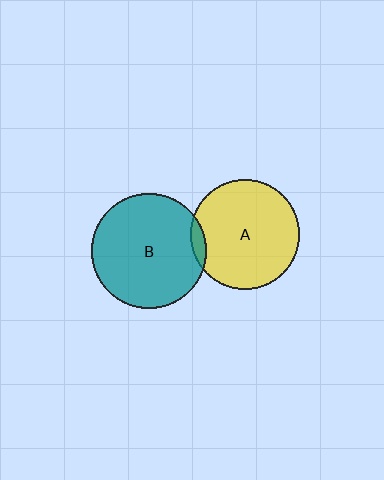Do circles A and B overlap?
Yes.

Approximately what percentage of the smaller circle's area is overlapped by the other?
Approximately 5%.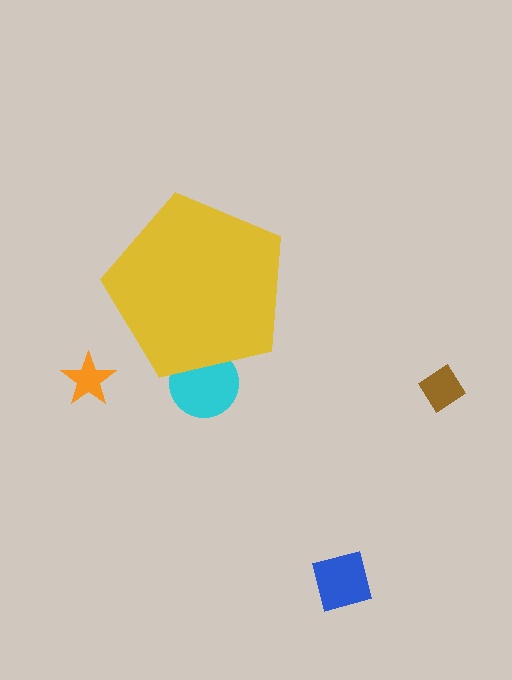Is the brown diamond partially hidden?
No, the brown diamond is fully visible.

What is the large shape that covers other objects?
A yellow pentagon.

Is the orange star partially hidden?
No, the orange star is fully visible.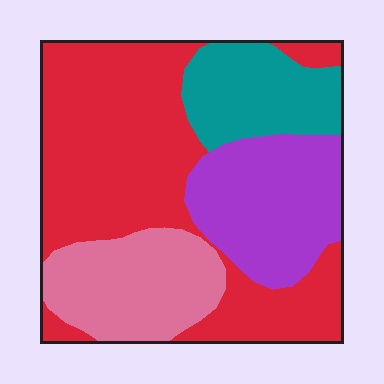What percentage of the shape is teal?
Teal takes up less than a quarter of the shape.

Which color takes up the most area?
Red, at roughly 45%.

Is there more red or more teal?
Red.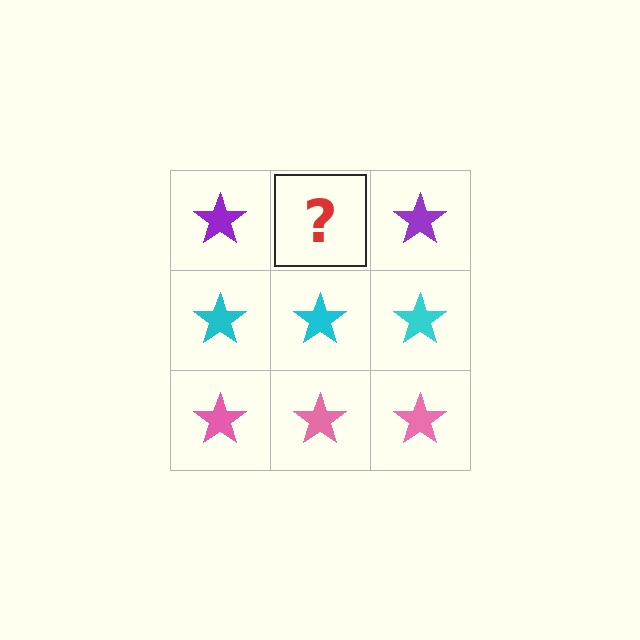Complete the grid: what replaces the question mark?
The question mark should be replaced with a purple star.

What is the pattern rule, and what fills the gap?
The rule is that each row has a consistent color. The gap should be filled with a purple star.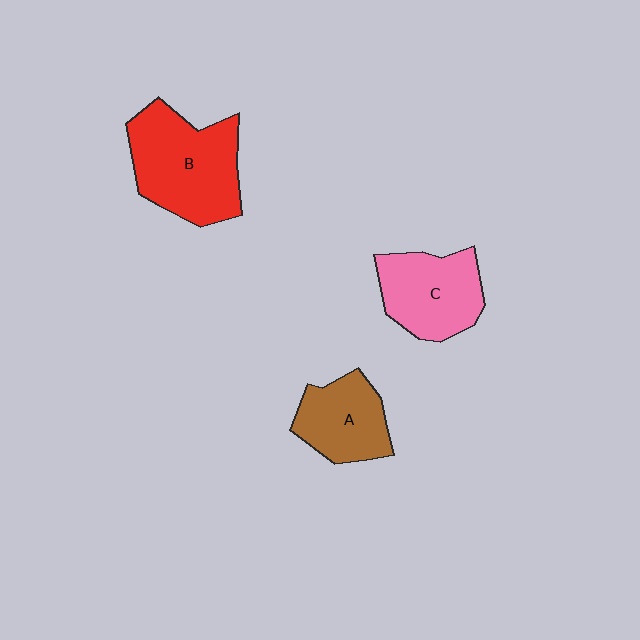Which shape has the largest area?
Shape B (red).